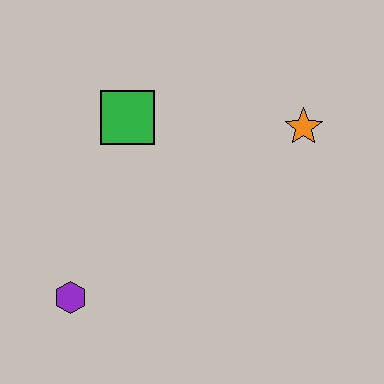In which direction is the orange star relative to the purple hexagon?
The orange star is to the right of the purple hexagon.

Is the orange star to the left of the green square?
No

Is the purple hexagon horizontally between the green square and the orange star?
No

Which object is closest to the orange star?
The green square is closest to the orange star.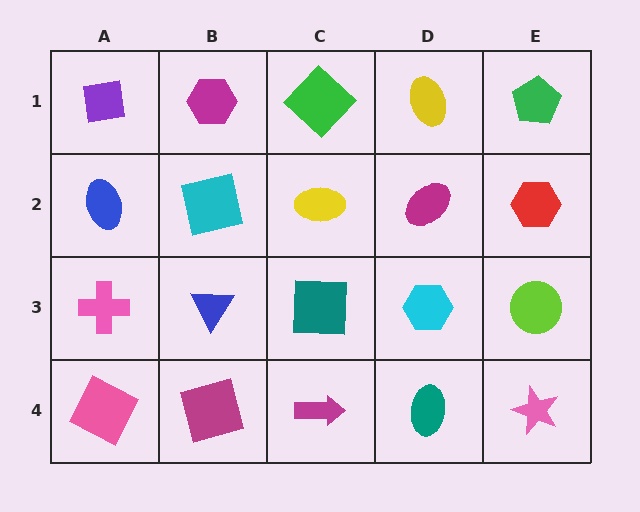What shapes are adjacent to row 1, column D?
A magenta ellipse (row 2, column D), a green diamond (row 1, column C), a green pentagon (row 1, column E).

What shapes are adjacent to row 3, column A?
A blue ellipse (row 2, column A), a pink square (row 4, column A), a blue triangle (row 3, column B).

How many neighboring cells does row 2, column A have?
3.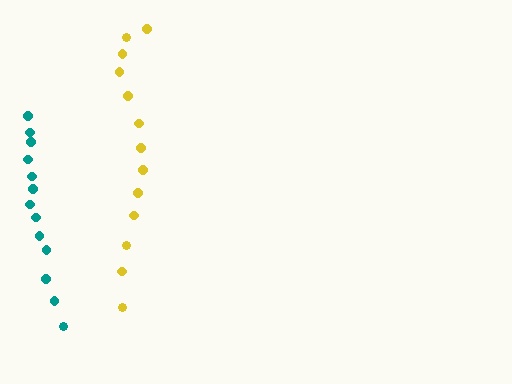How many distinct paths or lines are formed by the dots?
There are 2 distinct paths.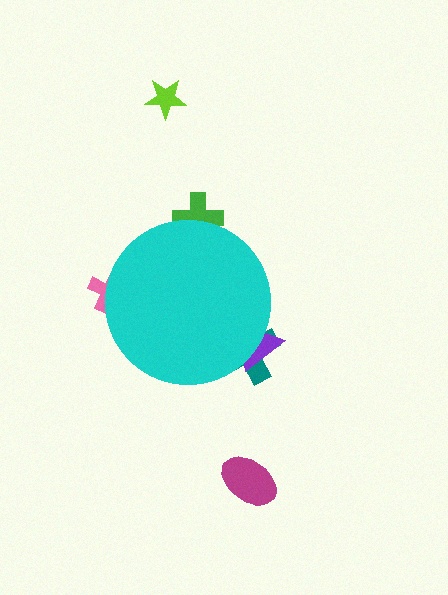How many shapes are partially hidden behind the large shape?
4 shapes are partially hidden.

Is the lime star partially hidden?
No, the lime star is fully visible.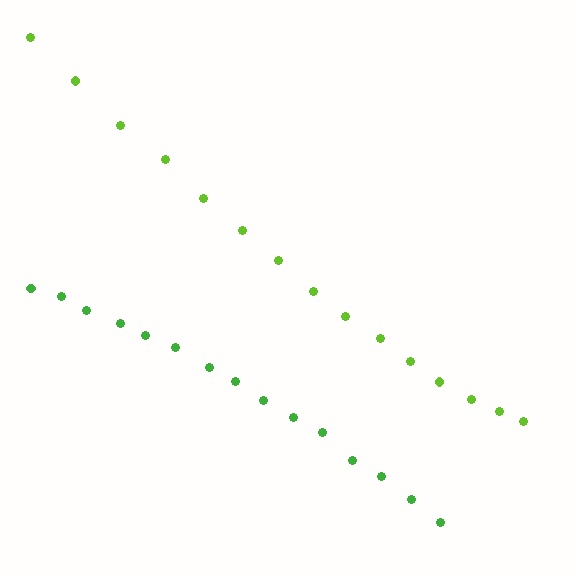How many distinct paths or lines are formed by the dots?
There are 2 distinct paths.